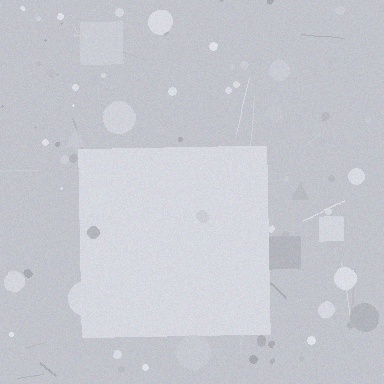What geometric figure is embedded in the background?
A square is embedded in the background.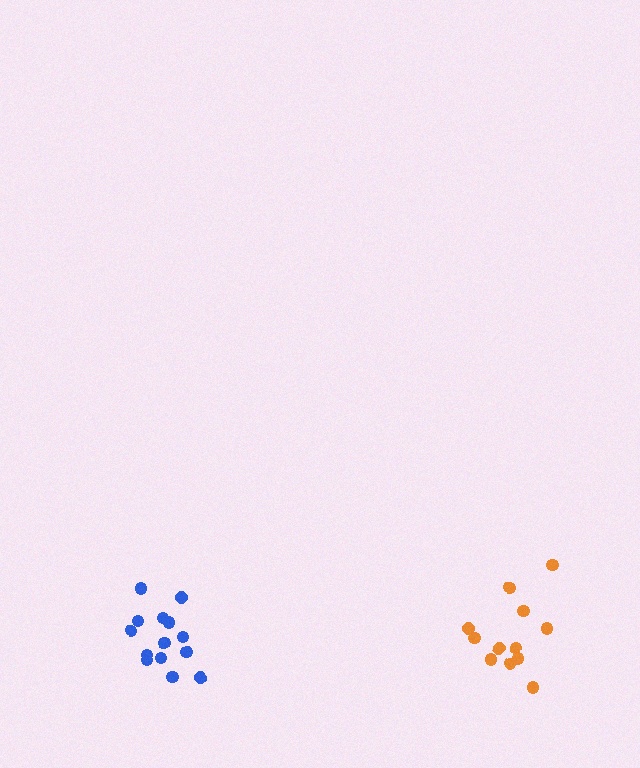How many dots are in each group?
Group 1: 14 dots, Group 2: 12 dots (26 total).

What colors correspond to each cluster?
The clusters are colored: blue, orange.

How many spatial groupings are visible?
There are 2 spatial groupings.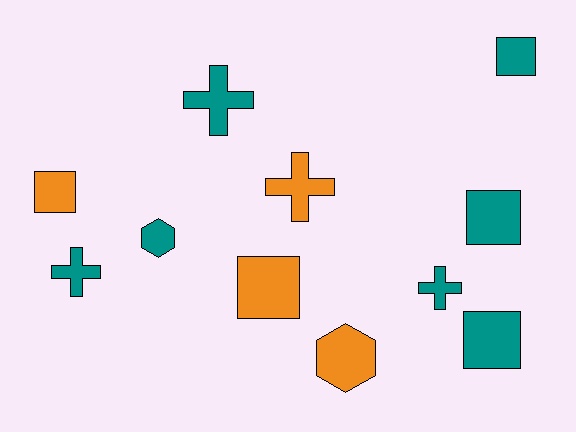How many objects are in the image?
There are 11 objects.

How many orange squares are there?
There are 2 orange squares.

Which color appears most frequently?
Teal, with 7 objects.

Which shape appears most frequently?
Square, with 5 objects.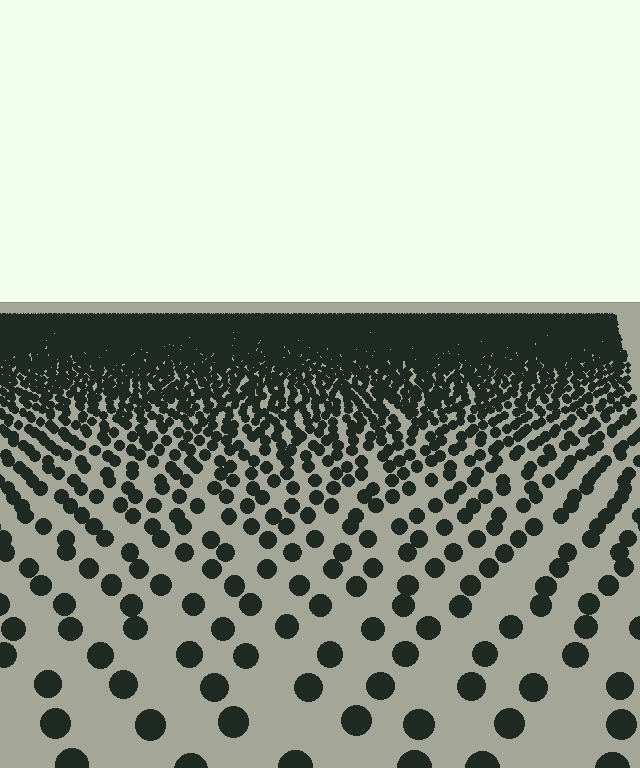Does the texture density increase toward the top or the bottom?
Density increases toward the top.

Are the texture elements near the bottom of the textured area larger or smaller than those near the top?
Larger. Near the bottom, elements are closer to the viewer and appear at a bigger on-screen size.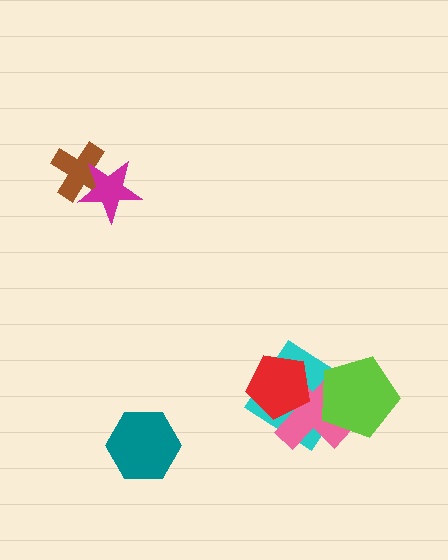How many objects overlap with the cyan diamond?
3 objects overlap with the cyan diamond.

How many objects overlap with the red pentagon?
2 objects overlap with the red pentagon.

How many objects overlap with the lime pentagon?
2 objects overlap with the lime pentagon.